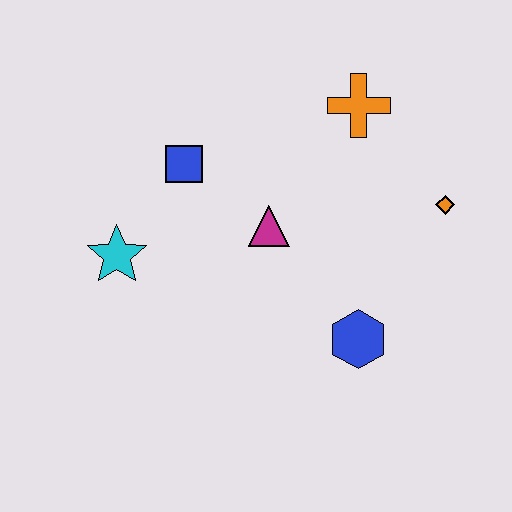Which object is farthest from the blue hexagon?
The cyan star is farthest from the blue hexagon.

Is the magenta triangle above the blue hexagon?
Yes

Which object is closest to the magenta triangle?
The blue square is closest to the magenta triangle.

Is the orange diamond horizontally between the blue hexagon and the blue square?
No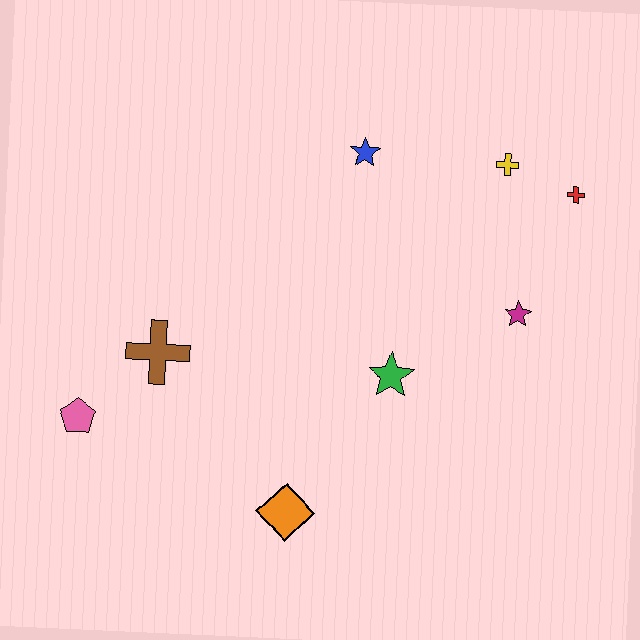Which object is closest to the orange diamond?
The green star is closest to the orange diamond.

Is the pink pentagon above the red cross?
No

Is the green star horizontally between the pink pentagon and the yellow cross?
Yes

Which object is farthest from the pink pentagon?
The red cross is farthest from the pink pentagon.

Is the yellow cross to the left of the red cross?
Yes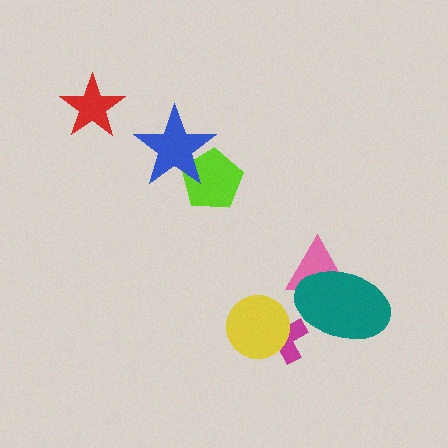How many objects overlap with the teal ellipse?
1 object overlaps with the teal ellipse.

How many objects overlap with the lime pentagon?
1 object overlaps with the lime pentagon.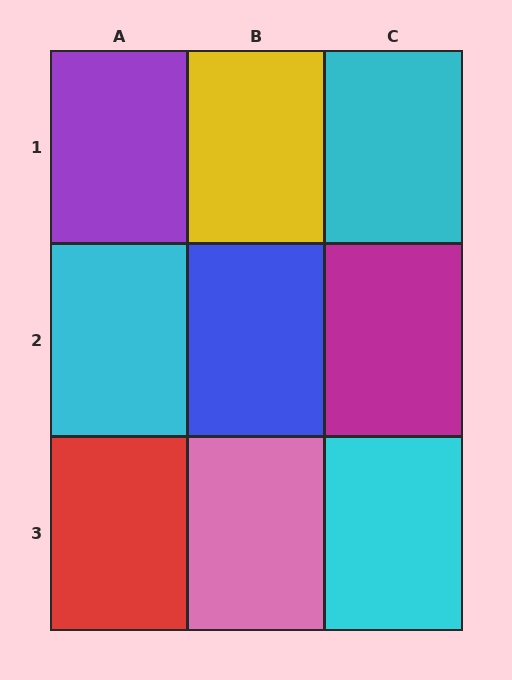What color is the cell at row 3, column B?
Pink.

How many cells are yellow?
1 cell is yellow.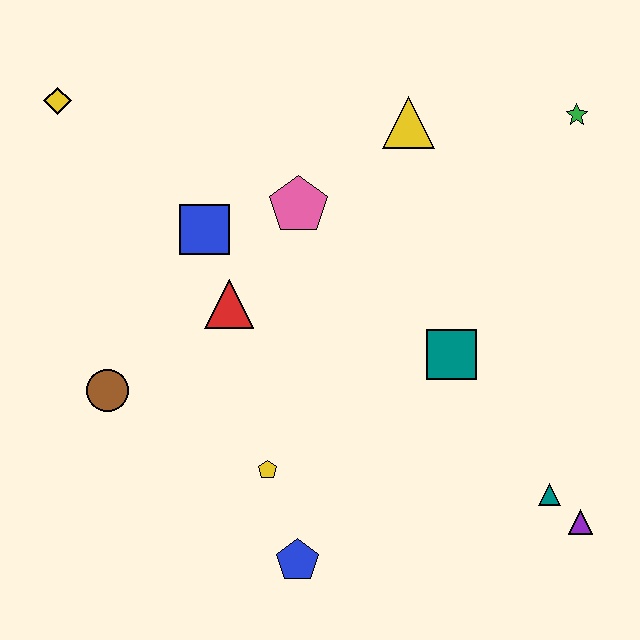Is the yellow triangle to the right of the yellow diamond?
Yes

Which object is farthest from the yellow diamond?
The purple triangle is farthest from the yellow diamond.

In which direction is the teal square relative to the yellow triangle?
The teal square is below the yellow triangle.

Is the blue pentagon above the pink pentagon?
No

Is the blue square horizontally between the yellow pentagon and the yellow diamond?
Yes